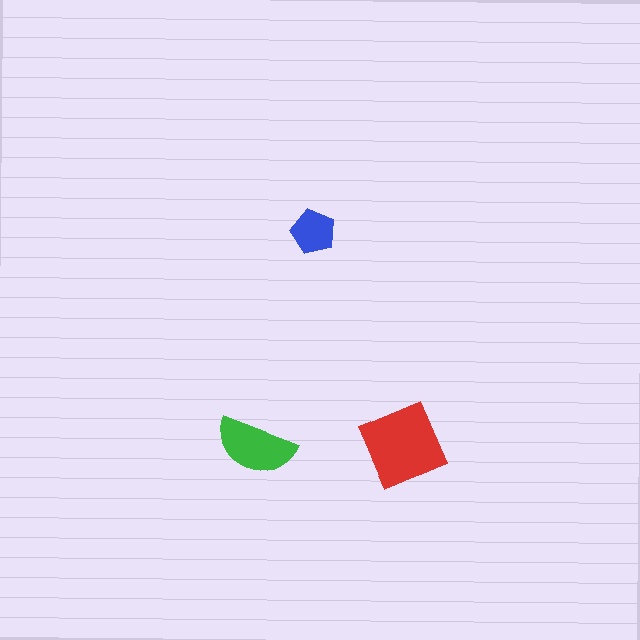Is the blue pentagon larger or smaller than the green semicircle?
Smaller.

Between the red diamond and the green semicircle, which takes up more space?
The red diamond.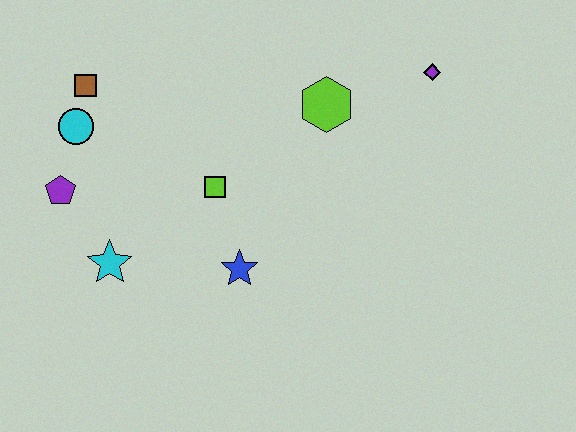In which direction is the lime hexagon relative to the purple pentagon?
The lime hexagon is to the right of the purple pentagon.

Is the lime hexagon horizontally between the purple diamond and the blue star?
Yes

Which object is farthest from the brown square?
The purple diamond is farthest from the brown square.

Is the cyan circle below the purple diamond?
Yes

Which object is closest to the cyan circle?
The brown square is closest to the cyan circle.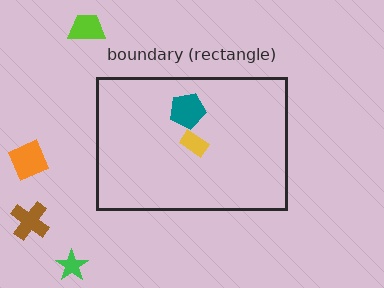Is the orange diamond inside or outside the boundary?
Outside.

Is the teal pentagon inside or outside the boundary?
Inside.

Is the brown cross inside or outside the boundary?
Outside.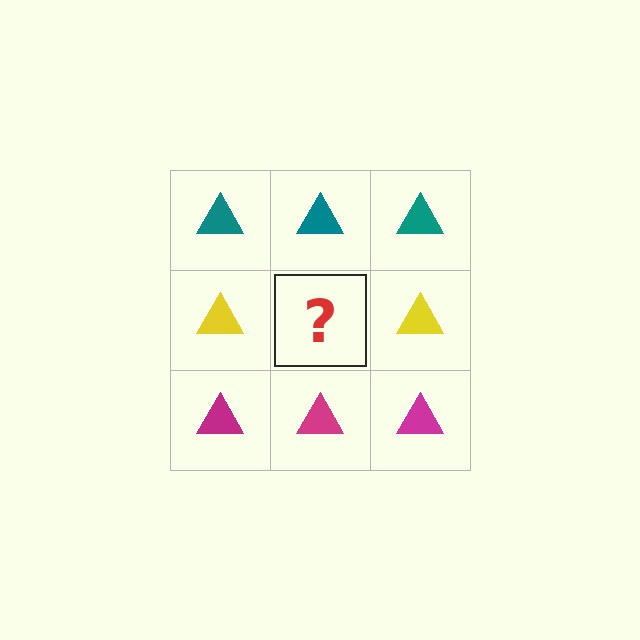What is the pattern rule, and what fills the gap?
The rule is that each row has a consistent color. The gap should be filled with a yellow triangle.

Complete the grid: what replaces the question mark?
The question mark should be replaced with a yellow triangle.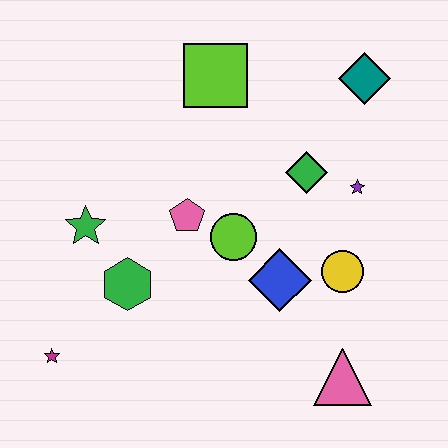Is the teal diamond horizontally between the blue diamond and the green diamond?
No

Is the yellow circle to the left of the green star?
No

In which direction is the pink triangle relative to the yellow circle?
The pink triangle is below the yellow circle.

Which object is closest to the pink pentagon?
The lime circle is closest to the pink pentagon.